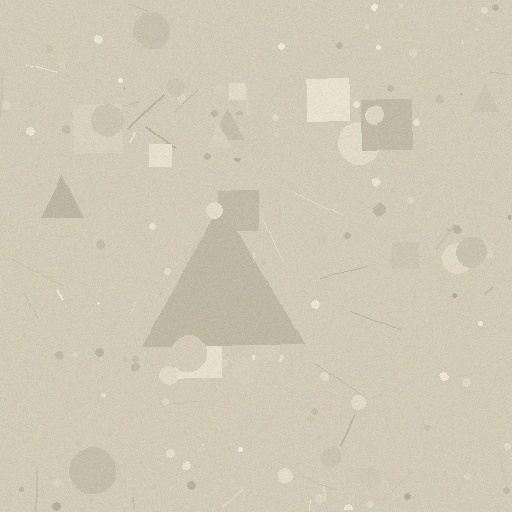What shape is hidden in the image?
A triangle is hidden in the image.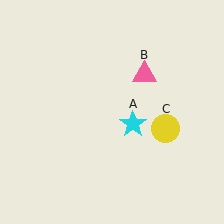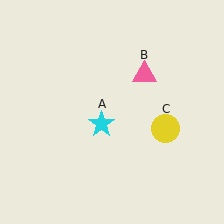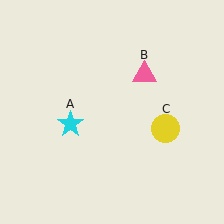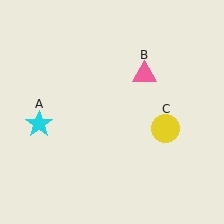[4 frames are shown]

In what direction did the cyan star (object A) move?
The cyan star (object A) moved left.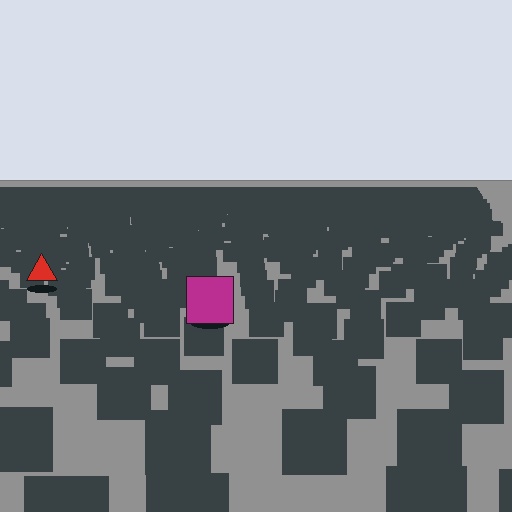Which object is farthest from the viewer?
The red triangle is farthest from the viewer. It appears smaller and the ground texture around it is denser.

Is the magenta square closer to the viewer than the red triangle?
Yes. The magenta square is closer — you can tell from the texture gradient: the ground texture is coarser near it.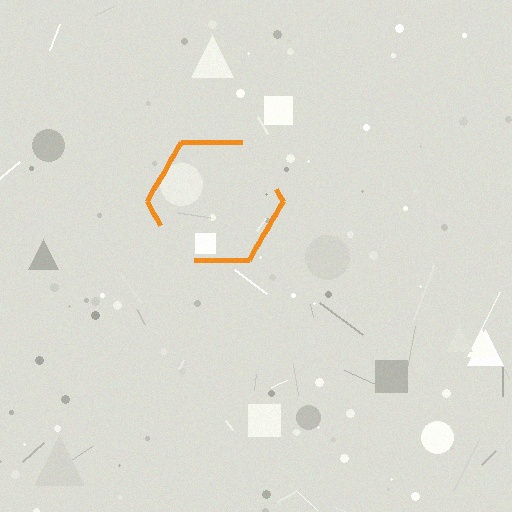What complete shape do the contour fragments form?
The contour fragments form a hexagon.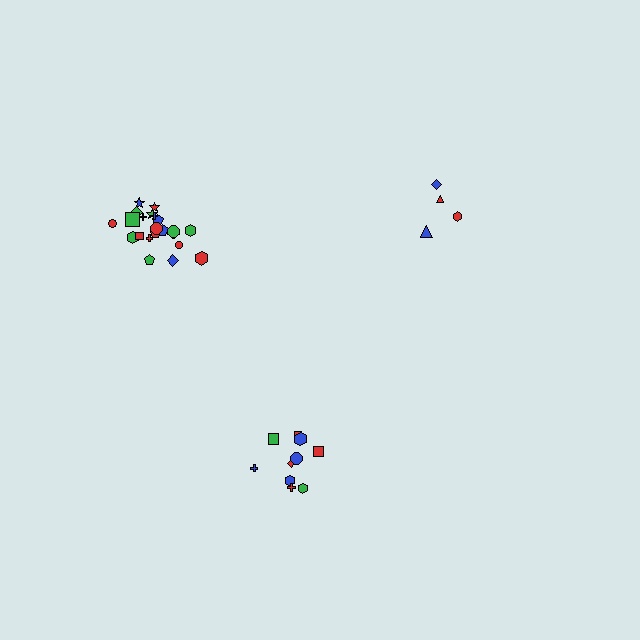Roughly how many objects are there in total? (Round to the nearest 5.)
Roughly 35 objects in total.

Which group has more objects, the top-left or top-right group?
The top-left group.